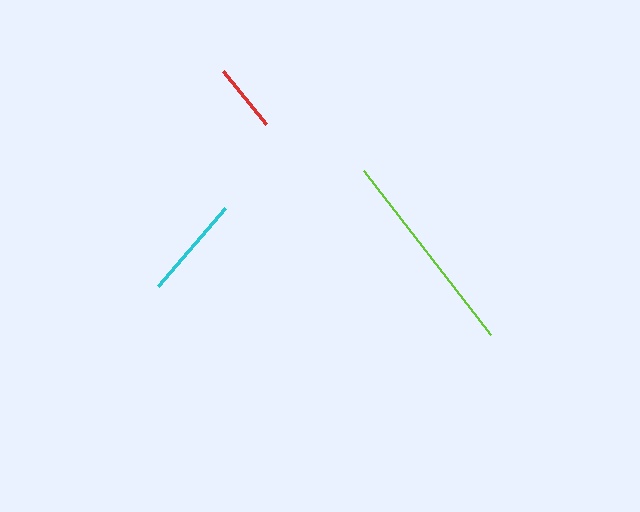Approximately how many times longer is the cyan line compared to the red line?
The cyan line is approximately 1.5 times the length of the red line.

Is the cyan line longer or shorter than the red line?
The cyan line is longer than the red line.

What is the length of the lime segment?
The lime segment is approximately 207 pixels long.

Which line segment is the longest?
The lime line is the longest at approximately 207 pixels.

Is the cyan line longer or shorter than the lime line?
The lime line is longer than the cyan line.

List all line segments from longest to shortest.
From longest to shortest: lime, cyan, red.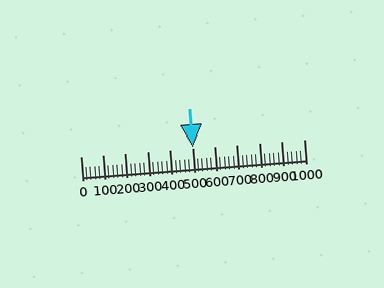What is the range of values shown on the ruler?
The ruler shows values from 0 to 1000.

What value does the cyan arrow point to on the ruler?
The cyan arrow points to approximately 500.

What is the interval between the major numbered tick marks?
The major tick marks are spaced 100 units apart.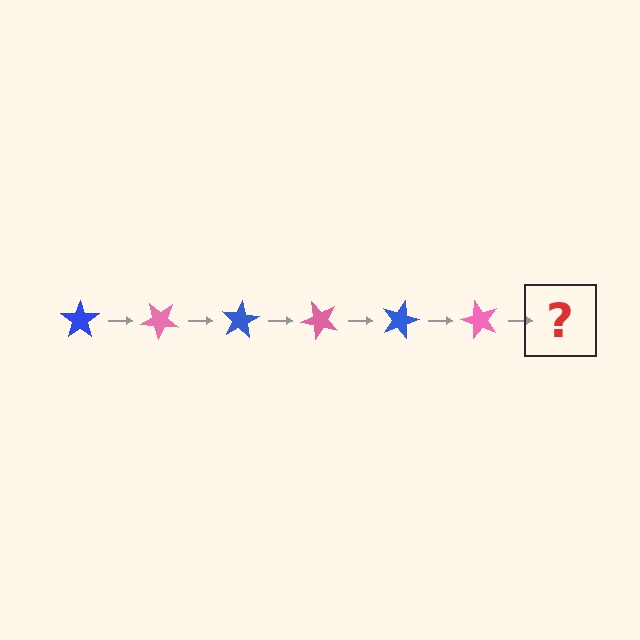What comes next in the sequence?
The next element should be a blue star, rotated 240 degrees from the start.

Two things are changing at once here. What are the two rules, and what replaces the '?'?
The two rules are that it rotates 40 degrees each step and the color cycles through blue and pink. The '?' should be a blue star, rotated 240 degrees from the start.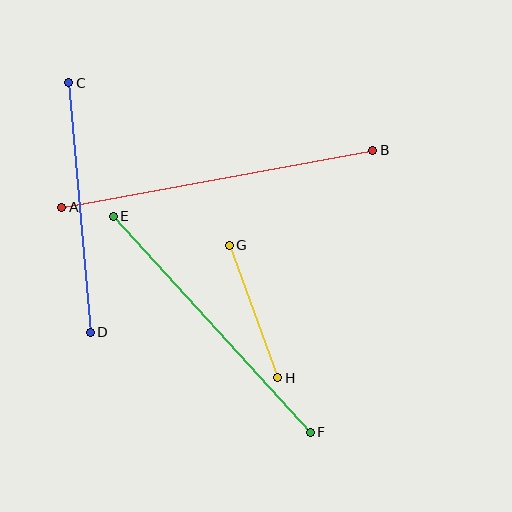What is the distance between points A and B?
The distance is approximately 316 pixels.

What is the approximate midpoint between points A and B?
The midpoint is at approximately (217, 179) pixels.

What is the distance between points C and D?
The distance is approximately 251 pixels.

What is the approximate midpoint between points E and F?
The midpoint is at approximately (212, 324) pixels.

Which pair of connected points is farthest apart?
Points A and B are farthest apart.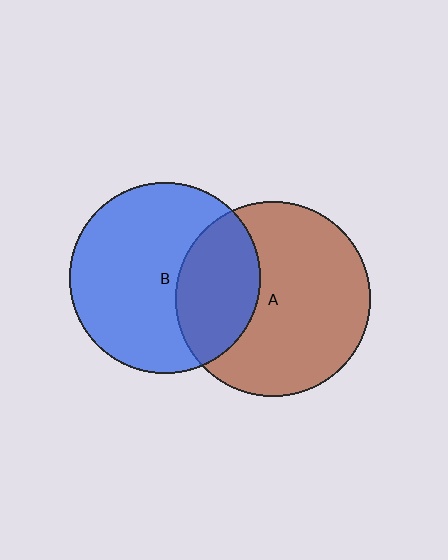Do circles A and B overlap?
Yes.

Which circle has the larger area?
Circle A (brown).